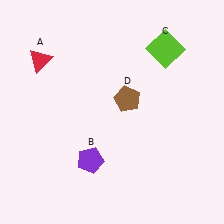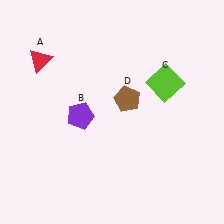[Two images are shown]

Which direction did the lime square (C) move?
The lime square (C) moved down.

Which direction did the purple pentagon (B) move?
The purple pentagon (B) moved up.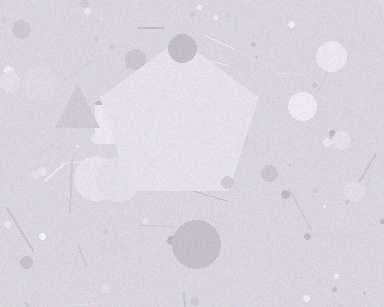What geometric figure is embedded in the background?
A pentagon is embedded in the background.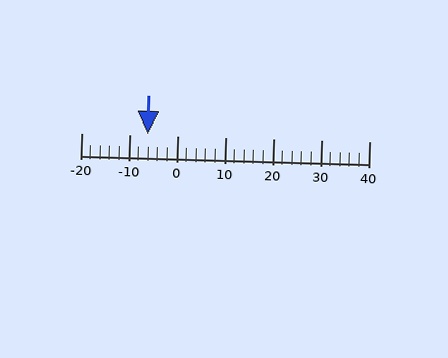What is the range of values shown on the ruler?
The ruler shows values from -20 to 40.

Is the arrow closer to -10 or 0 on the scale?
The arrow is closer to -10.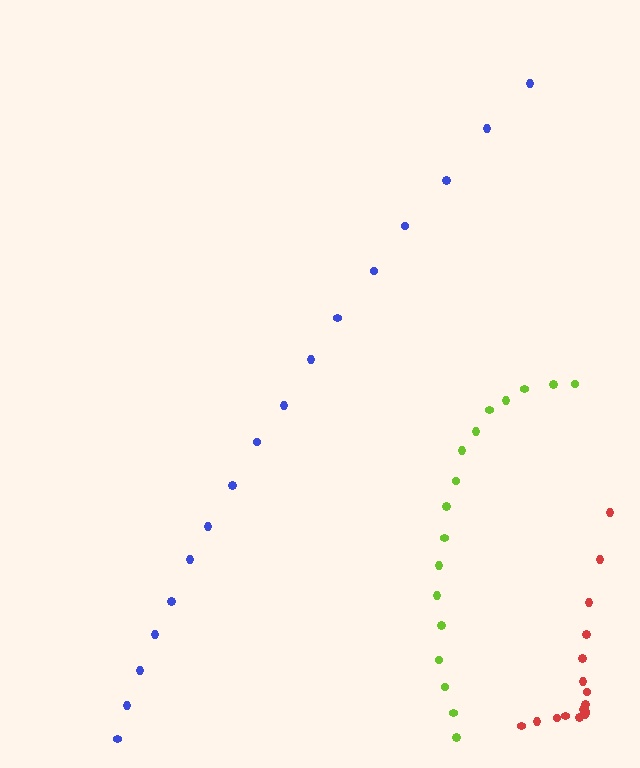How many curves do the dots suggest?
There are 3 distinct paths.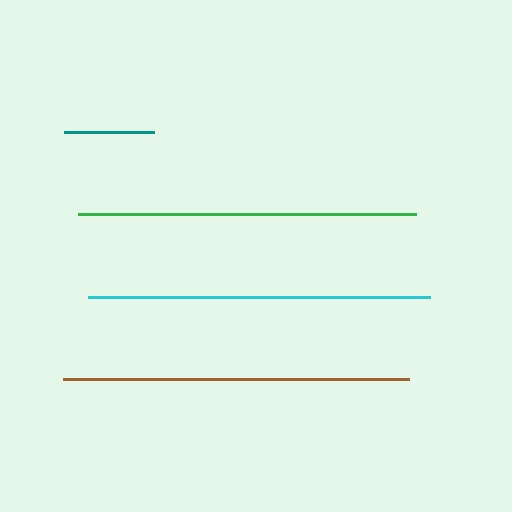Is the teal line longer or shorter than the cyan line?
The cyan line is longer than the teal line.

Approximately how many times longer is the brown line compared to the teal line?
The brown line is approximately 3.8 times the length of the teal line.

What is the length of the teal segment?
The teal segment is approximately 90 pixels long.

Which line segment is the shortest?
The teal line is the shortest at approximately 90 pixels.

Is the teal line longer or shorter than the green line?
The green line is longer than the teal line.